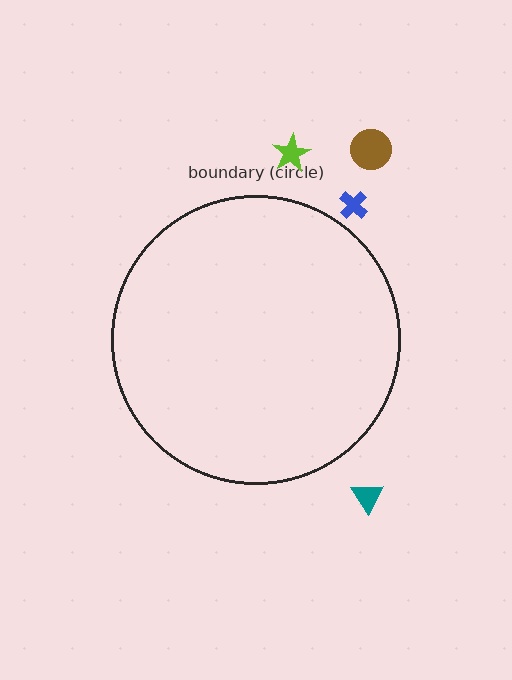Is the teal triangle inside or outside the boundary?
Outside.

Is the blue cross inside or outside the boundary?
Outside.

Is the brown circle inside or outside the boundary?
Outside.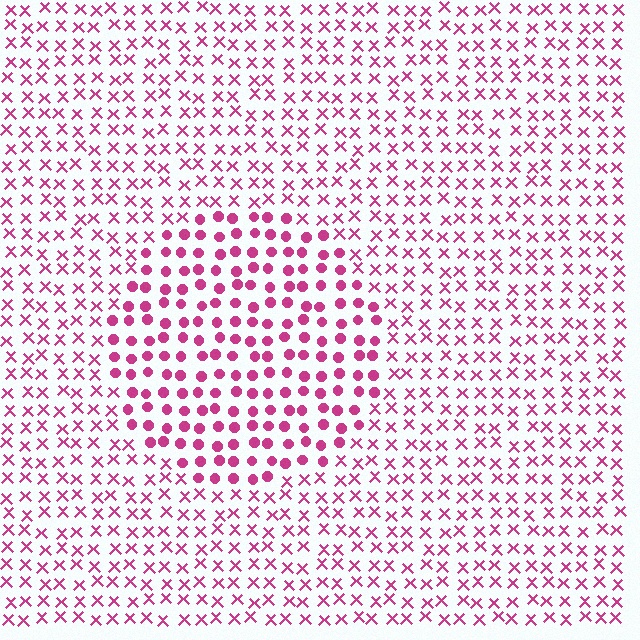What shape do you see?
I see a circle.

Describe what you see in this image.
The image is filled with small magenta elements arranged in a uniform grid. A circle-shaped region contains circles, while the surrounding area contains X marks. The boundary is defined purely by the change in element shape.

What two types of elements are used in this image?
The image uses circles inside the circle region and X marks outside it.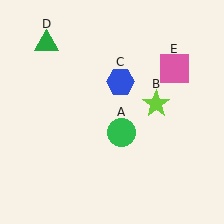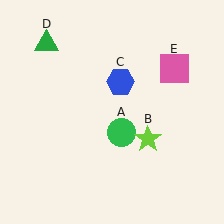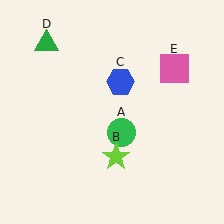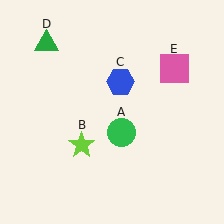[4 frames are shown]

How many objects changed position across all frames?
1 object changed position: lime star (object B).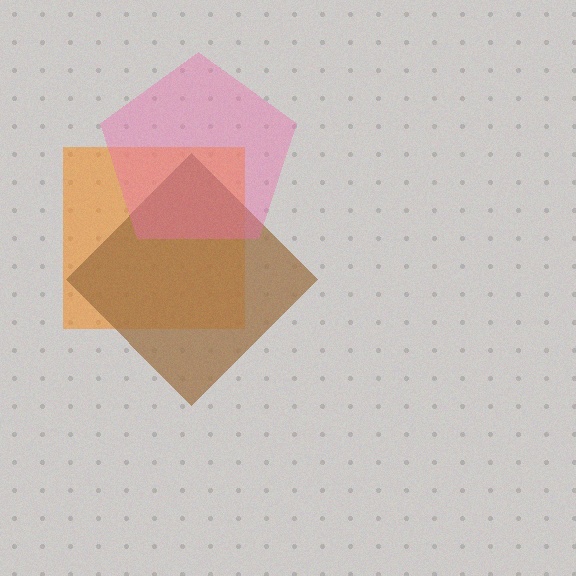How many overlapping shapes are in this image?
There are 3 overlapping shapes in the image.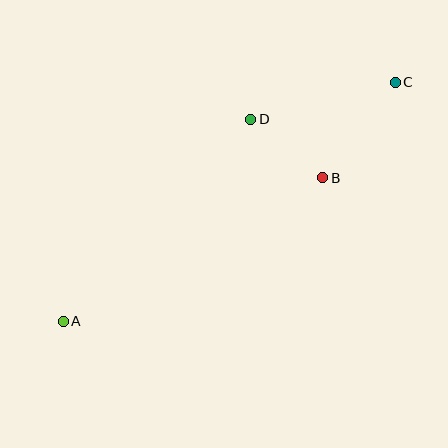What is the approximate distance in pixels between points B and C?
The distance between B and C is approximately 119 pixels.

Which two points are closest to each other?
Points B and D are closest to each other.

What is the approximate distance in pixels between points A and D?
The distance between A and D is approximately 276 pixels.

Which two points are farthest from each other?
Points A and C are farthest from each other.